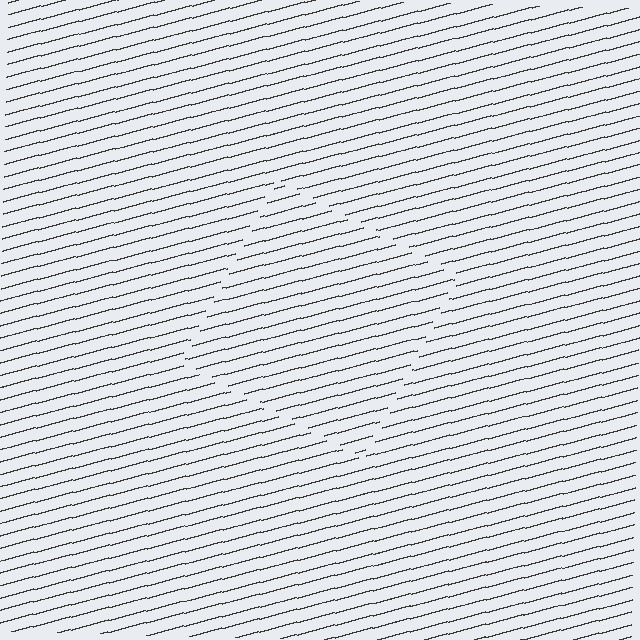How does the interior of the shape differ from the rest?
The interior of the shape contains the same grating, shifted by half a period — the contour is defined by the phase discontinuity where line-ends from the inner and outer gratings abut.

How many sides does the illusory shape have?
4 sides — the line-ends trace a square.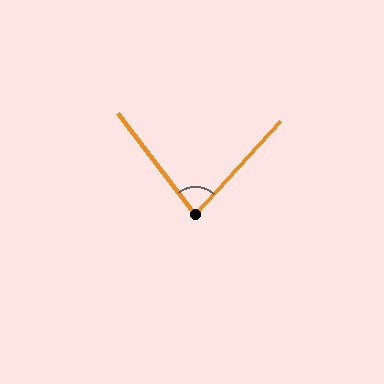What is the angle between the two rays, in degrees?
Approximately 79 degrees.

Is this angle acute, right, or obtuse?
It is acute.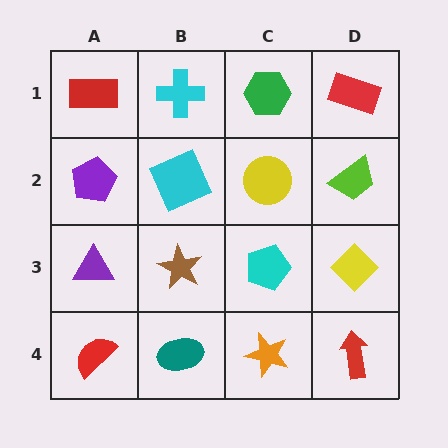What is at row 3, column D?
A yellow diamond.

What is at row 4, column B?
A teal ellipse.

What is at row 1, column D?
A red rectangle.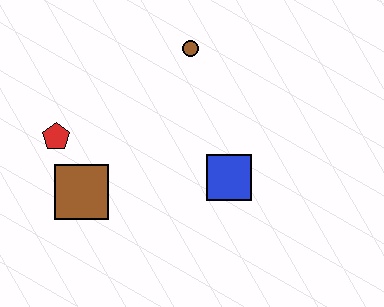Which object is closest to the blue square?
The brown circle is closest to the blue square.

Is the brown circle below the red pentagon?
No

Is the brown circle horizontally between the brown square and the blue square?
Yes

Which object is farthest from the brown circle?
The brown square is farthest from the brown circle.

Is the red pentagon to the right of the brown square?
No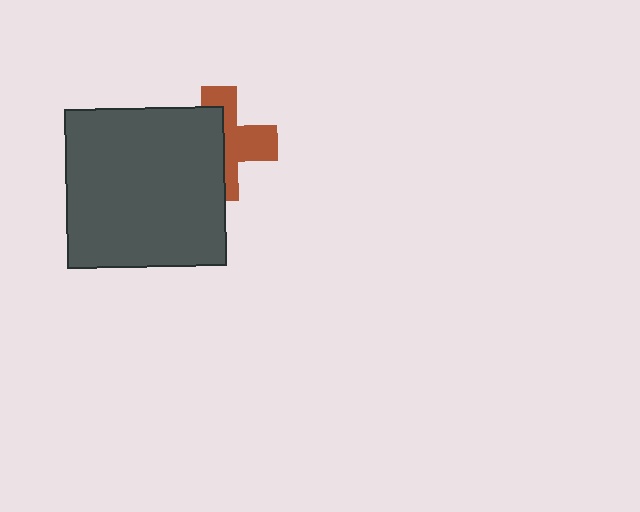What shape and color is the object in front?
The object in front is a dark gray square.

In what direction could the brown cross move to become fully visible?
The brown cross could move right. That would shift it out from behind the dark gray square entirely.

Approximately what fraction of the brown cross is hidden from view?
Roughly 53% of the brown cross is hidden behind the dark gray square.